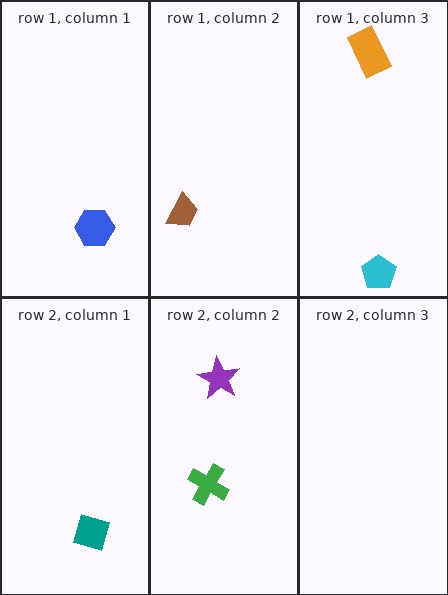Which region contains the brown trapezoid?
The row 1, column 2 region.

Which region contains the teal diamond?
The row 2, column 1 region.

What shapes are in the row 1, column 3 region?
The orange rectangle, the cyan pentagon.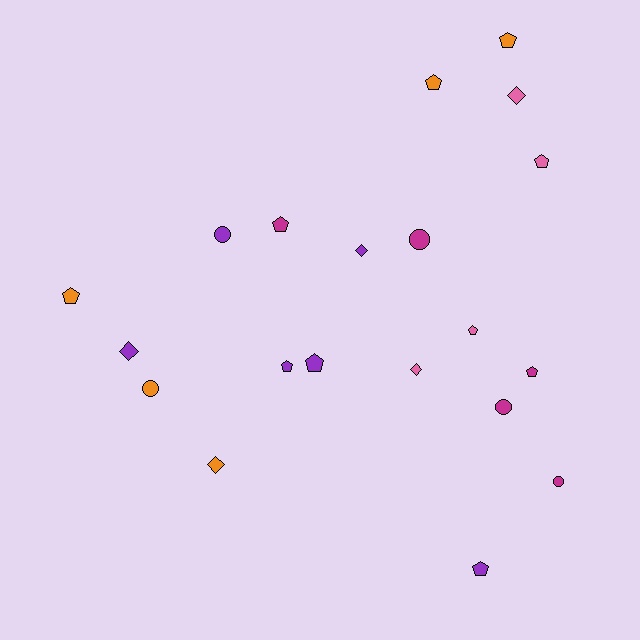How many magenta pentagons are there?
There are 2 magenta pentagons.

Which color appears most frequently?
Purple, with 6 objects.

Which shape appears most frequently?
Pentagon, with 10 objects.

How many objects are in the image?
There are 20 objects.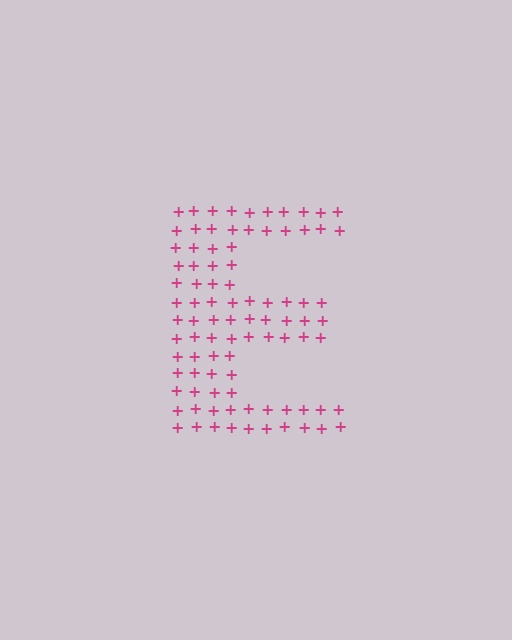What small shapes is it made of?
It is made of small plus signs.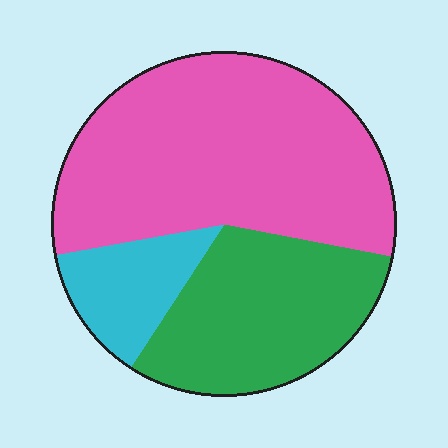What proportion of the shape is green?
Green covers around 30% of the shape.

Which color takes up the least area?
Cyan, at roughly 15%.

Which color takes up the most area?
Pink, at roughly 55%.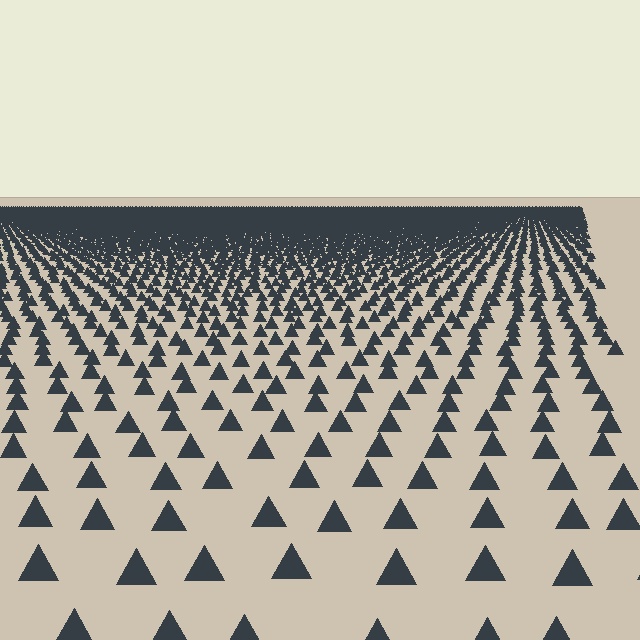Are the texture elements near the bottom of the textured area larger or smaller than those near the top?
Larger. Near the bottom, elements are closer to the viewer and appear at a bigger on-screen size.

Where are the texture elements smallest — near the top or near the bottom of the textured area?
Near the top.